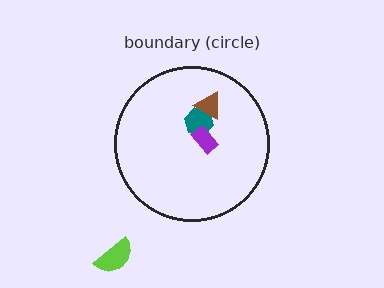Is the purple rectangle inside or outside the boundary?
Inside.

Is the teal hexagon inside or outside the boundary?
Inside.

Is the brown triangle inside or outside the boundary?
Inside.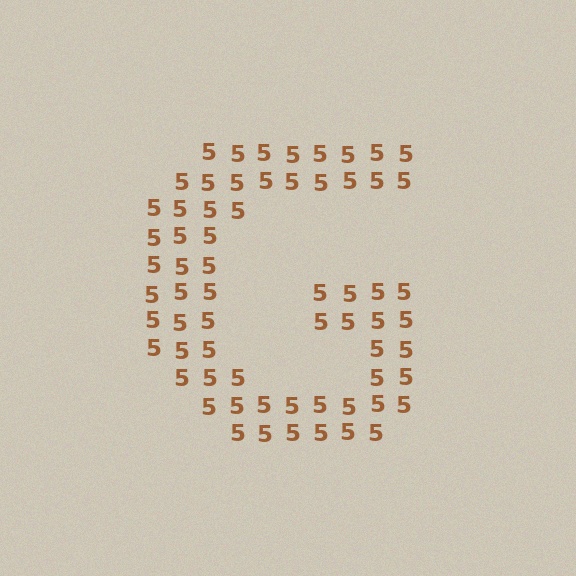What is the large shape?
The large shape is the letter G.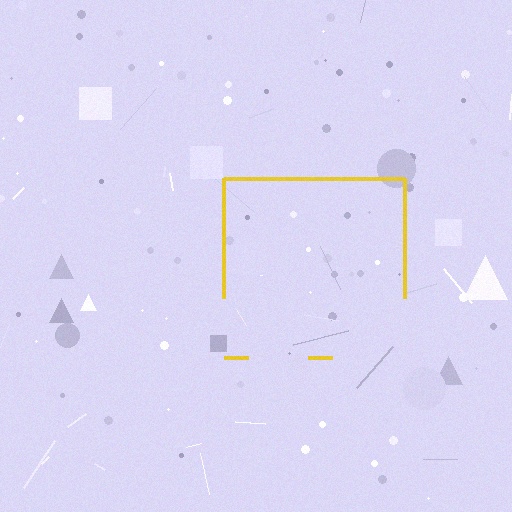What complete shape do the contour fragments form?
The contour fragments form a square.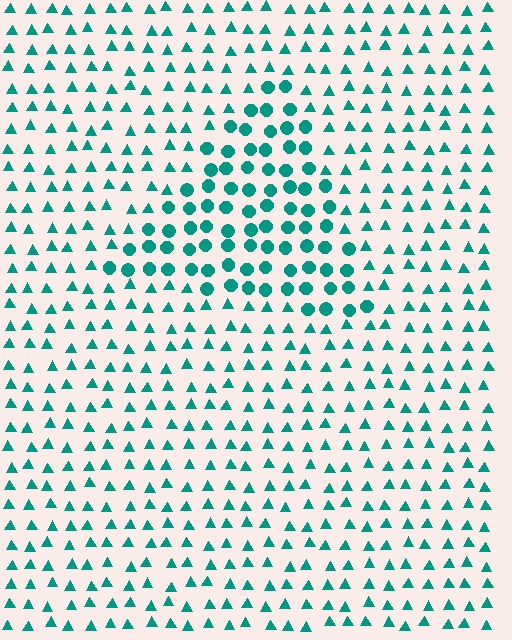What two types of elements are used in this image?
The image uses circles inside the triangle region and triangles outside it.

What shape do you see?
I see a triangle.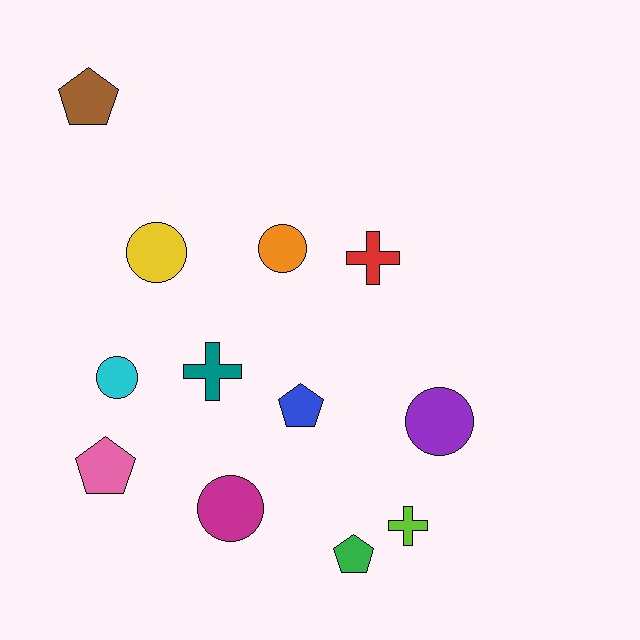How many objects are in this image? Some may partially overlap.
There are 12 objects.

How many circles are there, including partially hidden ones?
There are 5 circles.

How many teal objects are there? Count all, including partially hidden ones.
There is 1 teal object.